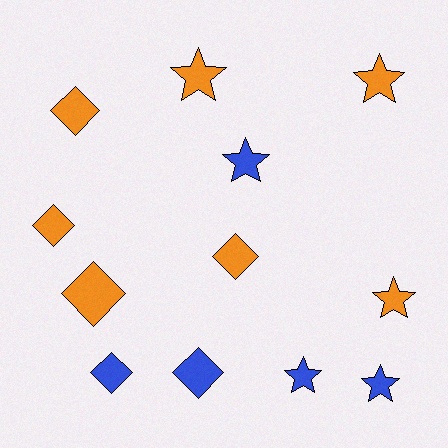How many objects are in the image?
There are 12 objects.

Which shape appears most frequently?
Diamond, with 6 objects.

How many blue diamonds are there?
There are 2 blue diamonds.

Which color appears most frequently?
Orange, with 7 objects.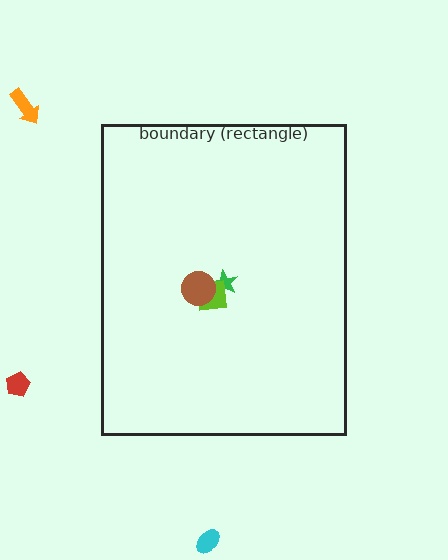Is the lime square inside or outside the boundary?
Inside.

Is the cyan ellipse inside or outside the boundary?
Outside.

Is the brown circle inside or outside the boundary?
Inside.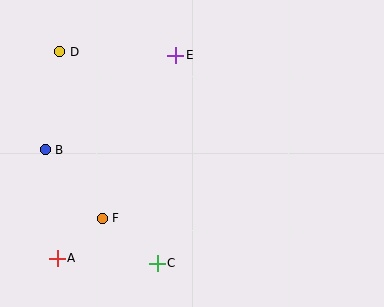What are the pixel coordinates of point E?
Point E is at (176, 55).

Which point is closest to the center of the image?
Point E at (176, 55) is closest to the center.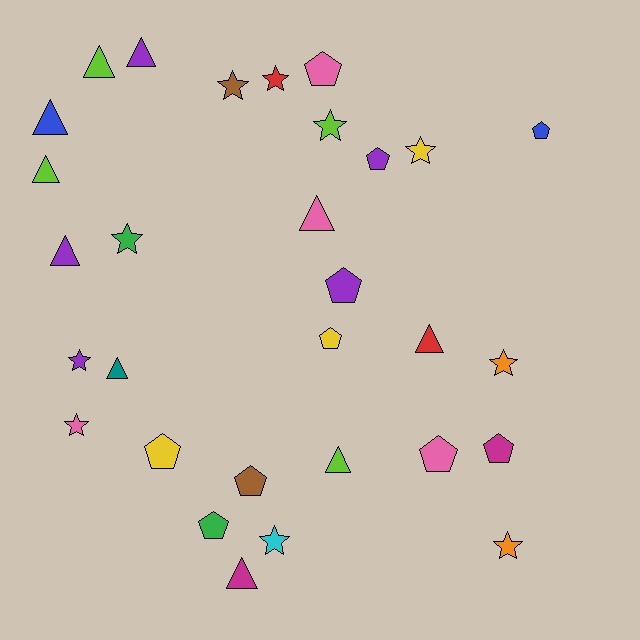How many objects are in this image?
There are 30 objects.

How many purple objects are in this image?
There are 5 purple objects.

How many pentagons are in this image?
There are 10 pentagons.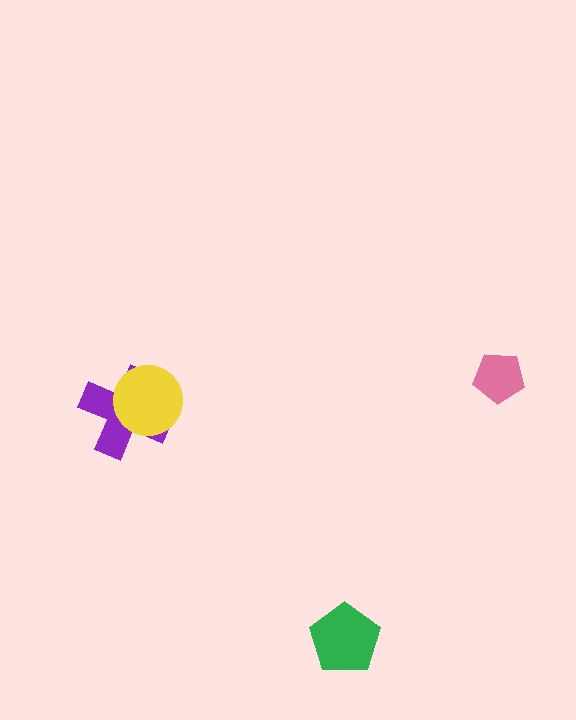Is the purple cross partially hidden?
Yes, it is partially covered by another shape.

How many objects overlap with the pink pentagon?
0 objects overlap with the pink pentagon.